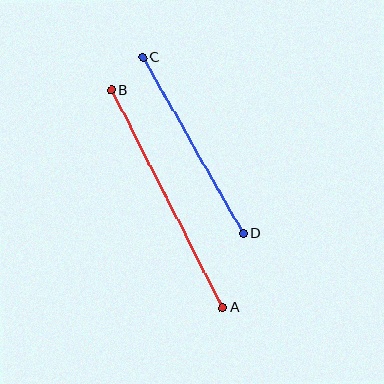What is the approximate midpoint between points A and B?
The midpoint is at approximately (167, 199) pixels.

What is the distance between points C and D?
The distance is approximately 203 pixels.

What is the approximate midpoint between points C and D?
The midpoint is at approximately (193, 145) pixels.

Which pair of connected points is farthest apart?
Points A and B are farthest apart.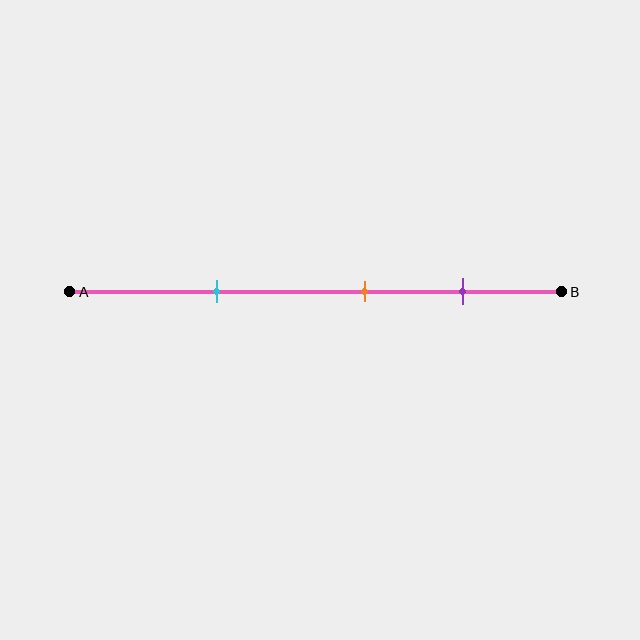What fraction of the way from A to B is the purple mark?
The purple mark is approximately 80% (0.8) of the way from A to B.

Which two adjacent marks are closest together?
The orange and purple marks are the closest adjacent pair.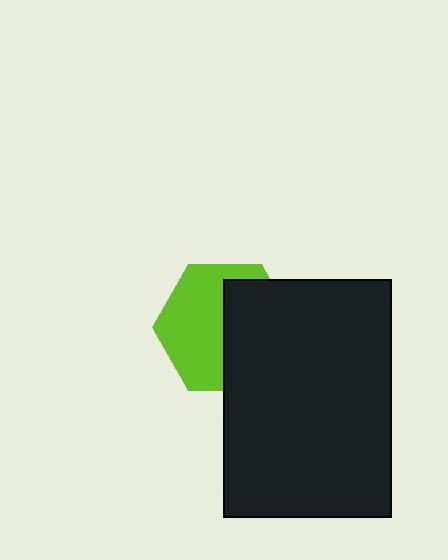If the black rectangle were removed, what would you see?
You would see the complete lime hexagon.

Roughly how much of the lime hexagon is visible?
About half of it is visible (roughly 53%).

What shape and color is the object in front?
The object in front is a black rectangle.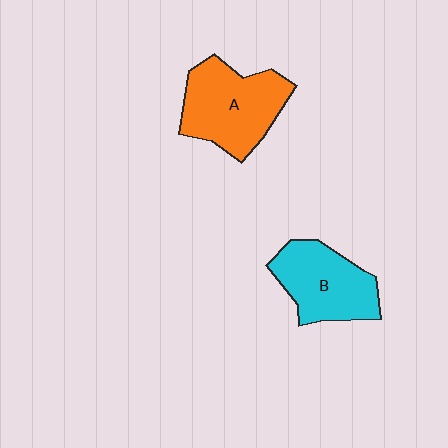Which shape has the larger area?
Shape A (orange).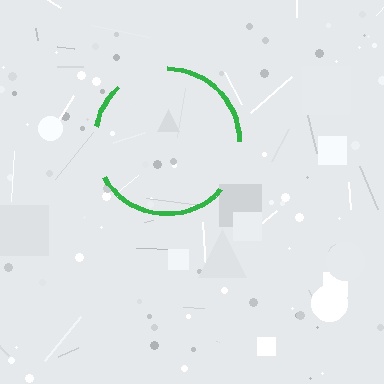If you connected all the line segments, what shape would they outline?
They would outline a circle.